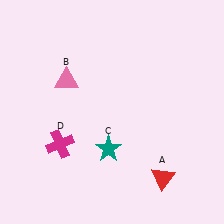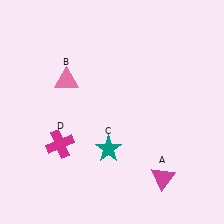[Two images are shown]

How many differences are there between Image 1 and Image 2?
There is 1 difference between the two images.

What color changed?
The triangle (A) changed from red in Image 1 to magenta in Image 2.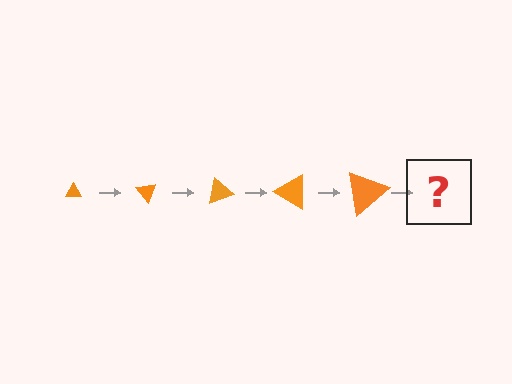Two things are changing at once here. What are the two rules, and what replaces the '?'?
The two rules are that the triangle grows larger each step and it rotates 50 degrees each step. The '?' should be a triangle, larger than the previous one and rotated 250 degrees from the start.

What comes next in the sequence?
The next element should be a triangle, larger than the previous one and rotated 250 degrees from the start.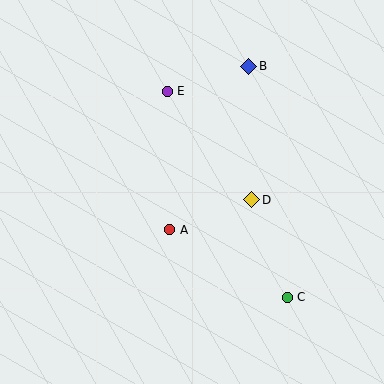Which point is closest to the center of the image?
Point A at (170, 230) is closest to the center.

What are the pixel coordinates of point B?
Point B is at (249, 66).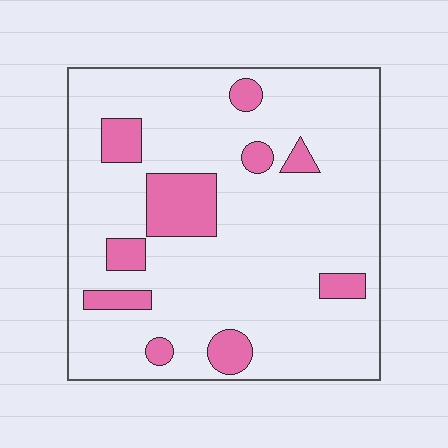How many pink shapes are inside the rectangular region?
10.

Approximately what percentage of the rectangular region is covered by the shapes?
Approximately 15%.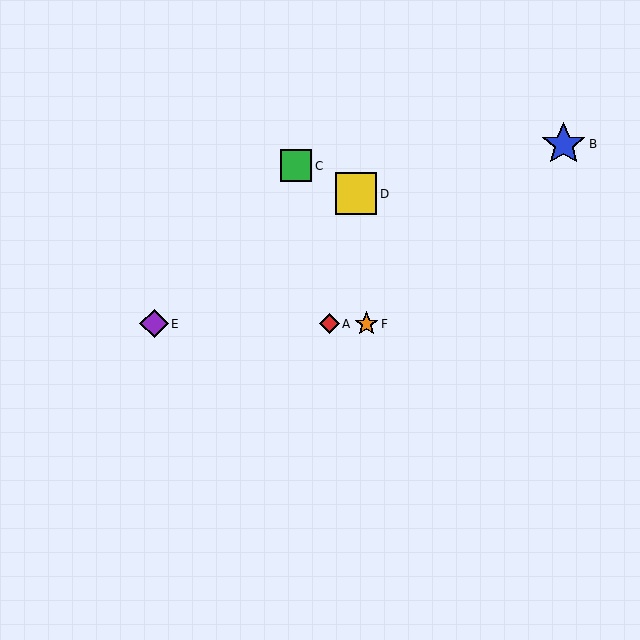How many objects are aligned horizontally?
3 objects (A, E, F) are aligned horizontally.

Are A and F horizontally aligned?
Yes, both are at y≈324.